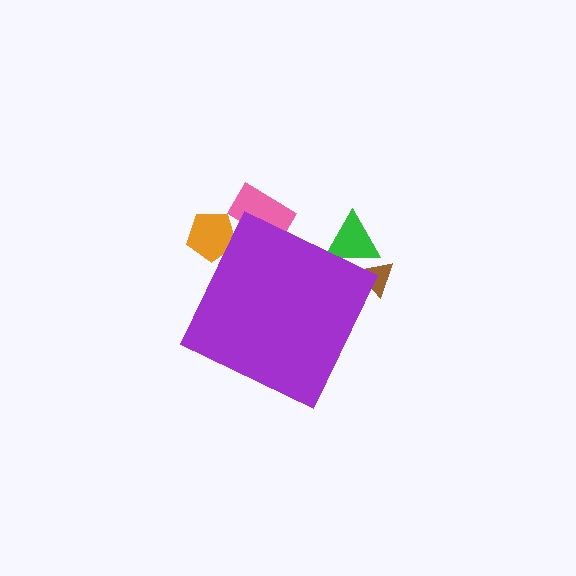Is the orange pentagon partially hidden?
Yes, the orange pentagon is partially hidden behind the purple diamond.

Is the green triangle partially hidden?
Yes, the green triangle is partially hidden behind the purple diamond.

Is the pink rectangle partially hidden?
Yes, the pink rectangle is partially hidden behind the purple diamond.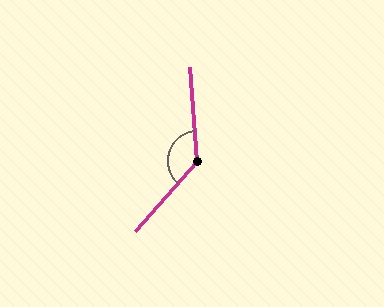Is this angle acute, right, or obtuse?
It is obtuse.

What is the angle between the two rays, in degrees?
Approximately 134 degrees.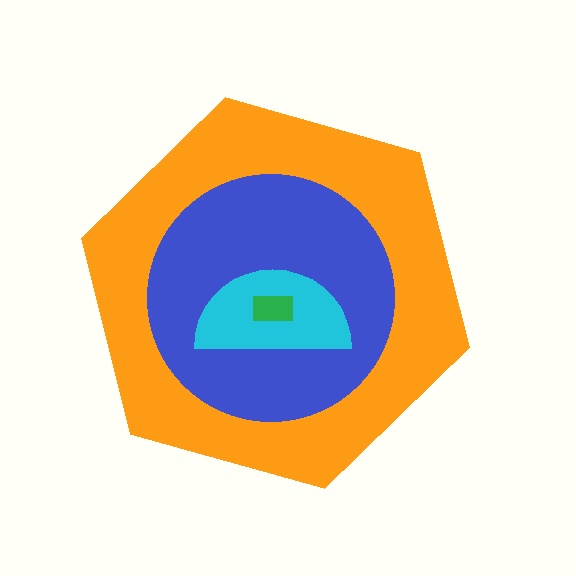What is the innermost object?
The green rectangle.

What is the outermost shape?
The orange hexagon.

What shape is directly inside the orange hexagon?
The blue circle.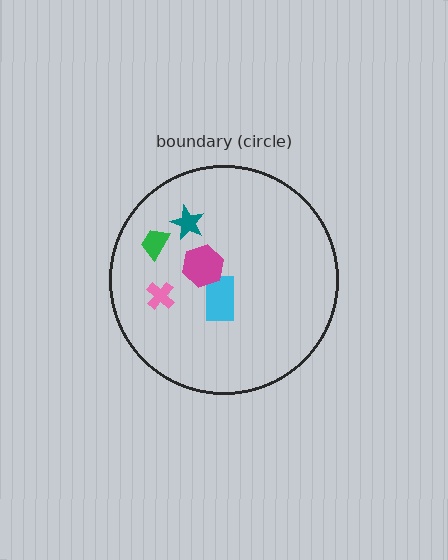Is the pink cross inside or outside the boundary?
Inside.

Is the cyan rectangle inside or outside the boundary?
Inside.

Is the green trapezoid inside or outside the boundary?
Inside.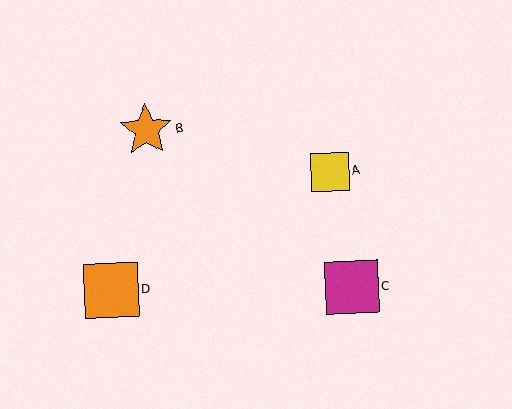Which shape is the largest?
The orange square (labeled D) is the largest.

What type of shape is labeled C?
Shape C is a magenta square.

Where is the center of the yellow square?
The center of the yellow square is at (330, 172).